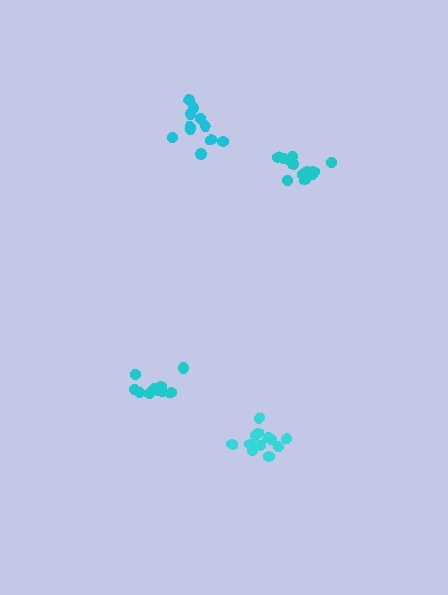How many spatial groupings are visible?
There are 4 spatial groupings.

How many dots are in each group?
Group 1: 11 dots, Group 2: 12 dots, Group 3: 11 dots, Group 4: 12 dots (46 total).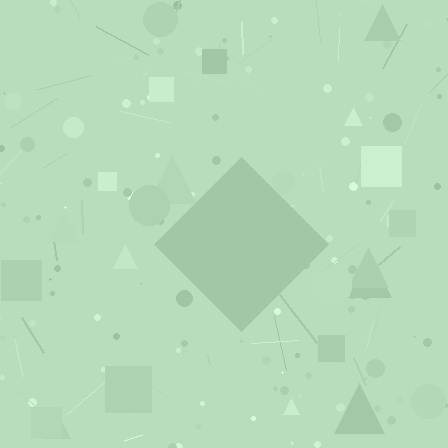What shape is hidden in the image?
A diamond is hidden in the image.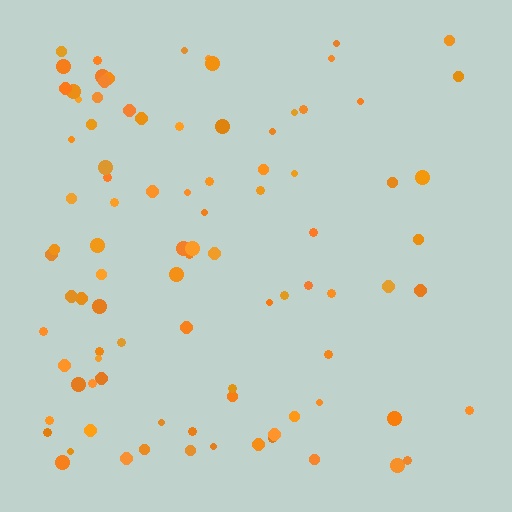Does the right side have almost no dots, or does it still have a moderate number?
Still a moderate number, just noticeably fewer than the left.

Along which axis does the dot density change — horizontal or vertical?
Horizontal.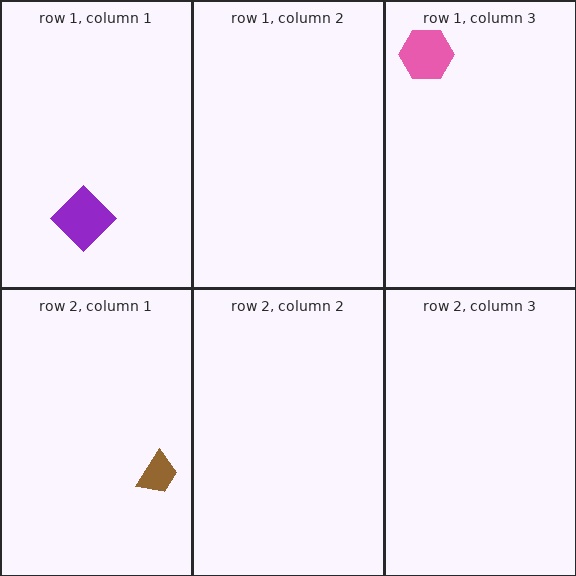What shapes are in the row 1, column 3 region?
The pink hexagon.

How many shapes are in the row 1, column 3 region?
1.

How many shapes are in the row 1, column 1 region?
1.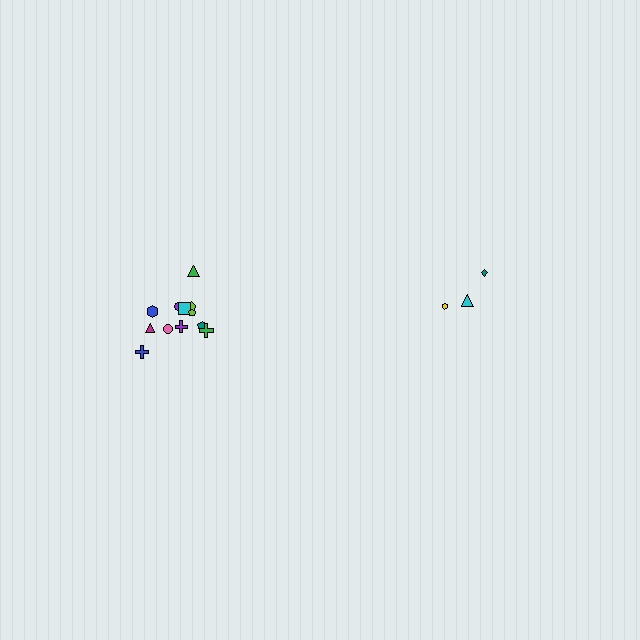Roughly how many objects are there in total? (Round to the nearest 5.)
Roughly 15 objects in total.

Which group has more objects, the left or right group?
The left group.